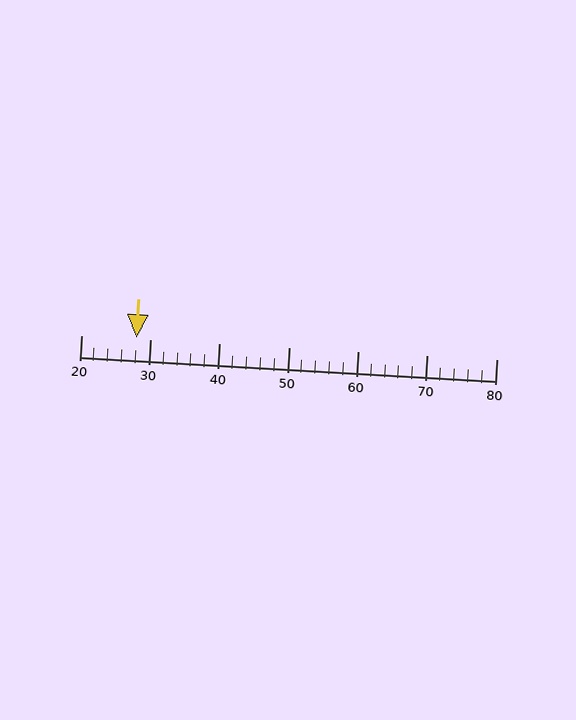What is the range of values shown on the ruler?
The ruler shows values from 20 to 80.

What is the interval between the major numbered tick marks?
The major tick marks are spaced 10 units apart.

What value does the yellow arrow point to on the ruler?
The yellow arrow points to approximately 28.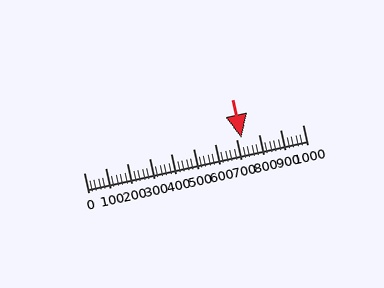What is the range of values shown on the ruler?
The ruler shows values from 0 to 1000.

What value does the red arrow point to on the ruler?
The red arrow points to approximately 720.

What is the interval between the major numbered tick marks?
The major tick marks are spaced 100 units apart.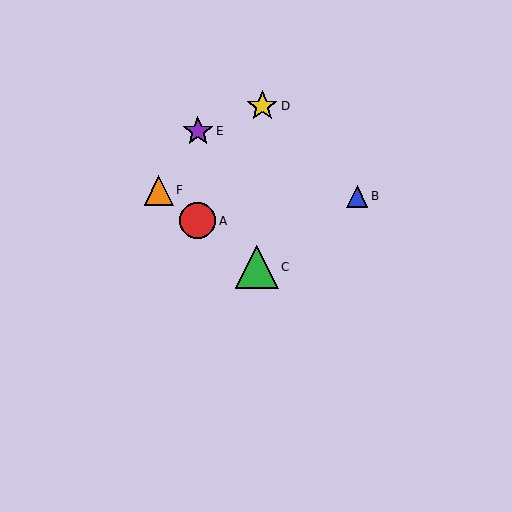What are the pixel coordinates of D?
Object D is at (262, 106).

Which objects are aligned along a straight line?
Objects A, C, F are aligned along a straight line.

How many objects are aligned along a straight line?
3 objects (A, C, F) are aligned along a straight line.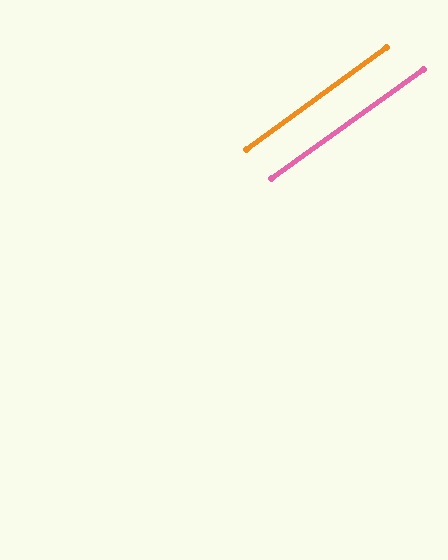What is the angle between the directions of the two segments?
Approximately 0 degrees.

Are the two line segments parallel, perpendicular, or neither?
Parallel — their directions differ by only 0.4°.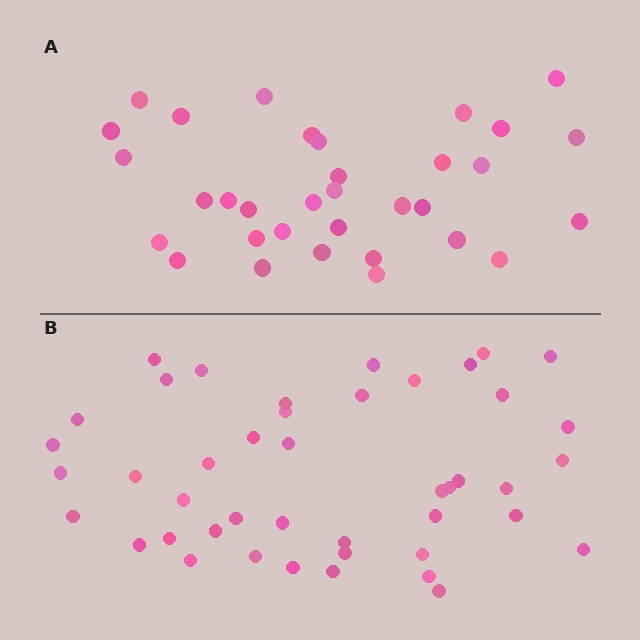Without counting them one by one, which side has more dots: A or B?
Region B (the bottom region) has more dots.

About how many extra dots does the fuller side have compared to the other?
Region B has roughly 12 or so more dots than region A.